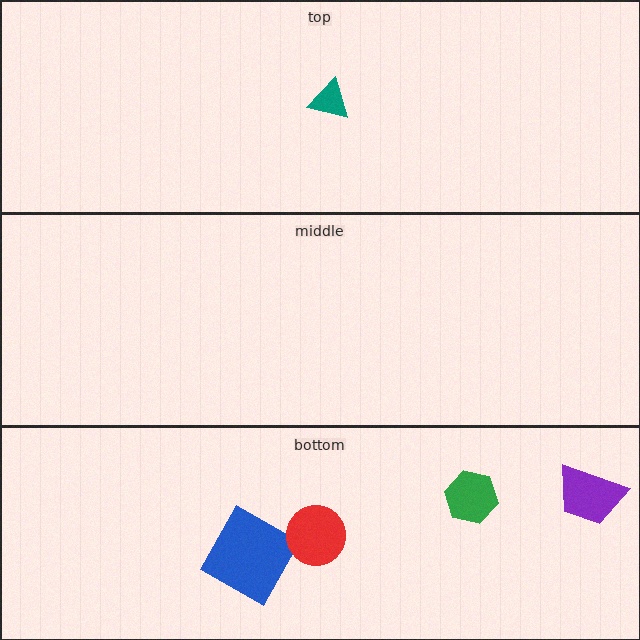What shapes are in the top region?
The teal triangle.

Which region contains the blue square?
The bottom region.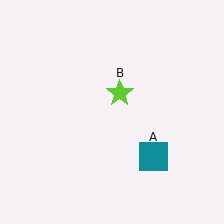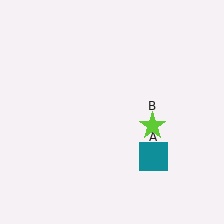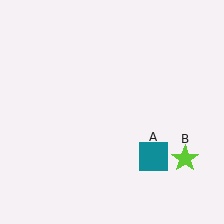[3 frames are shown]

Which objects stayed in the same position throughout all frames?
Teal square (object A) remained stationary.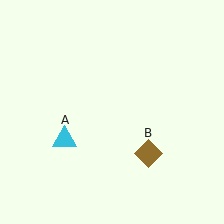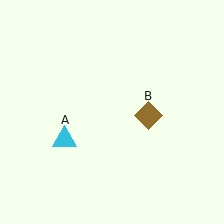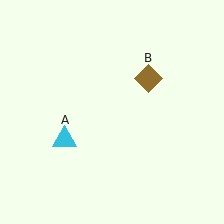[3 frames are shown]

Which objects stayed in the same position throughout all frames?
Cyan triangle (object A) remained stationary.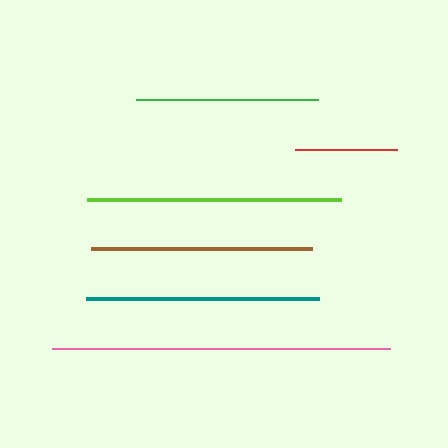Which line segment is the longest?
The pink line is the longest at approximately 338 pixels.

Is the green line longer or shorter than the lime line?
The lime line is longer than the green line.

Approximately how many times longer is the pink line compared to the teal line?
The pink line is approximately 1.4 times the length of the teal line.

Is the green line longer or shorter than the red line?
The green line is longer than the red line.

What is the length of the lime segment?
The lime segment is approximately 254 pixels long.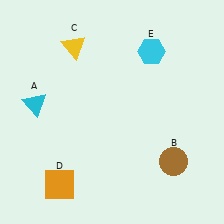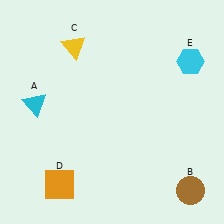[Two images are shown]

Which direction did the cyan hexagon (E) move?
The cyan hexagon (E) moved right.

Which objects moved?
The objects that moved are: the brown circle (B), the cyan hexagon (E).